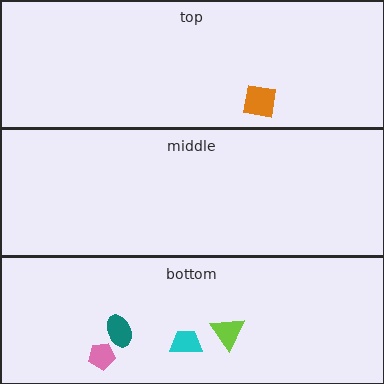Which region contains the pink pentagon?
The bottom region.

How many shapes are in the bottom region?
4.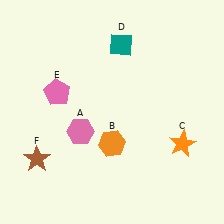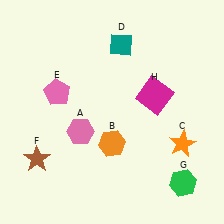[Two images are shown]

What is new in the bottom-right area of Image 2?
A green hexagon (G) was added in the bottom-right area of Image 2.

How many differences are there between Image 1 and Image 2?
There are 2 differences between the two images.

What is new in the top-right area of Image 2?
A magenta square (H) was added in the top-right area of Image 2.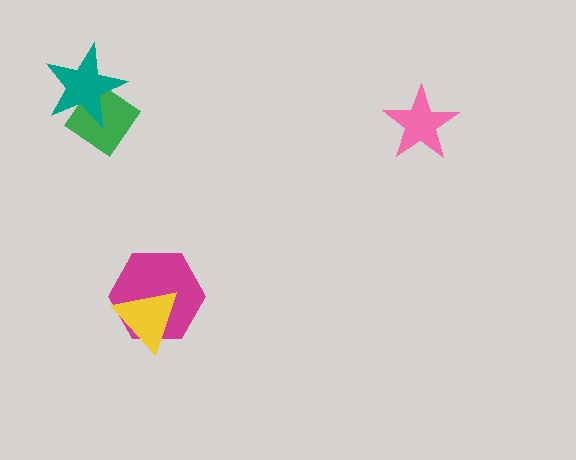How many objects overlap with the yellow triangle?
1 object overlaps with the yellow triangle.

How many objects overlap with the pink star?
0 objects overlap with the pink star.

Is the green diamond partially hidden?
Yes, it is partially covered by another shape.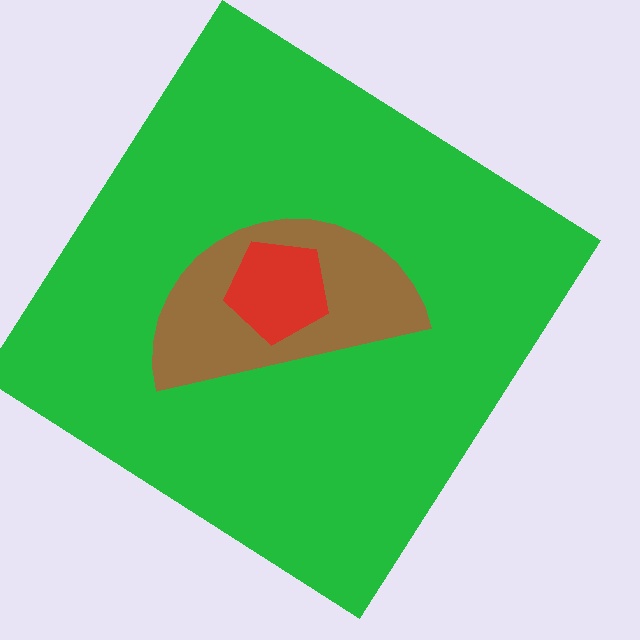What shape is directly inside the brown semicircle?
The red pentagon.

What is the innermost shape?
The red pentagon.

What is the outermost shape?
The green diamond.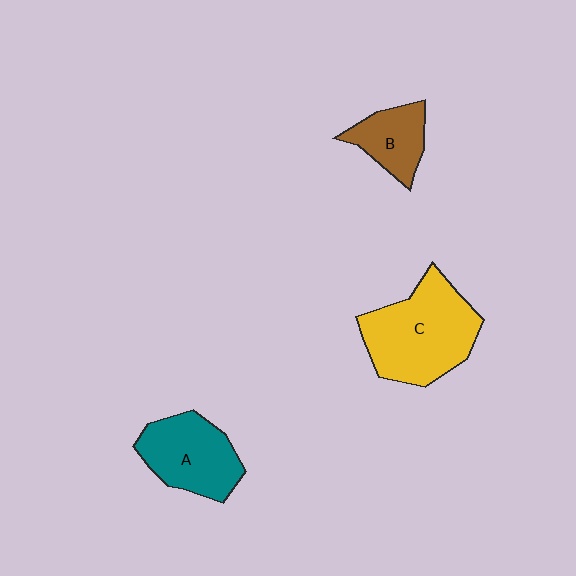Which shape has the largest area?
Shape C (yellow).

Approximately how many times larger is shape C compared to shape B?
Approximately 2.1 times.